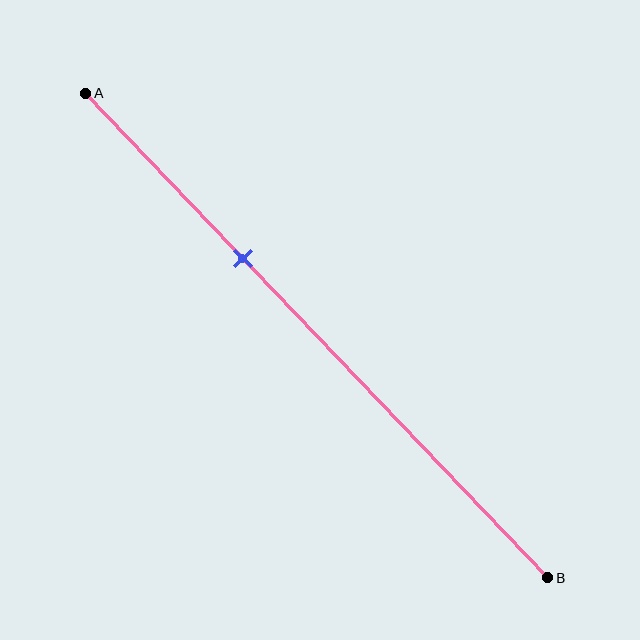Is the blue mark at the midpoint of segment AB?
No, the mark is at about 35% from A, not at the 50% midpoint.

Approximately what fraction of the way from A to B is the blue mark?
The blue mark is approximately 35% of the way from A to B.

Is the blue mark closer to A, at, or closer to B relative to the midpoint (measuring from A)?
The blue mark is closer to point A than the midpoint of segment AB.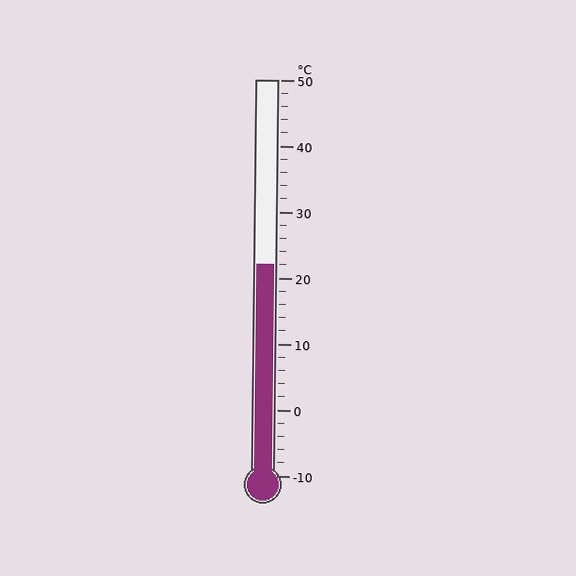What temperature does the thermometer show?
The thermometer shows approximately 22°C.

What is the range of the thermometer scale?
The thermometer scale ranges from -10°C to 50°C.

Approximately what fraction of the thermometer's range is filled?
The thermometer is filled to approximately 55% of its range.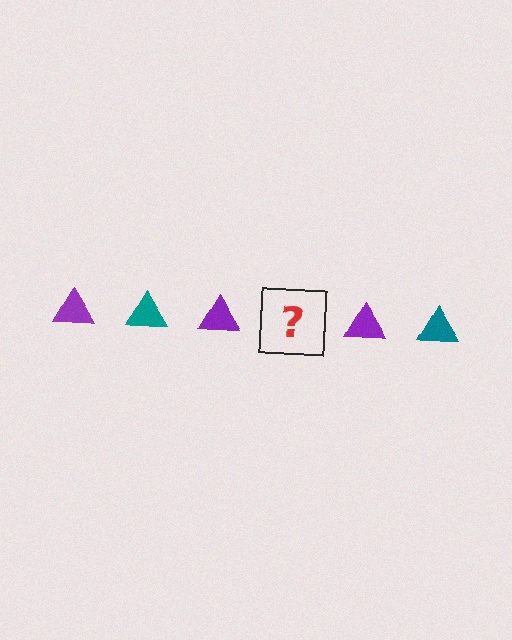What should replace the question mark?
The question mark should be replaced with a teal triangle.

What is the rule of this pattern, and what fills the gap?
The rule is that the pattern cycles through purple, teal triangles. The gap should be filled with a teal triangle.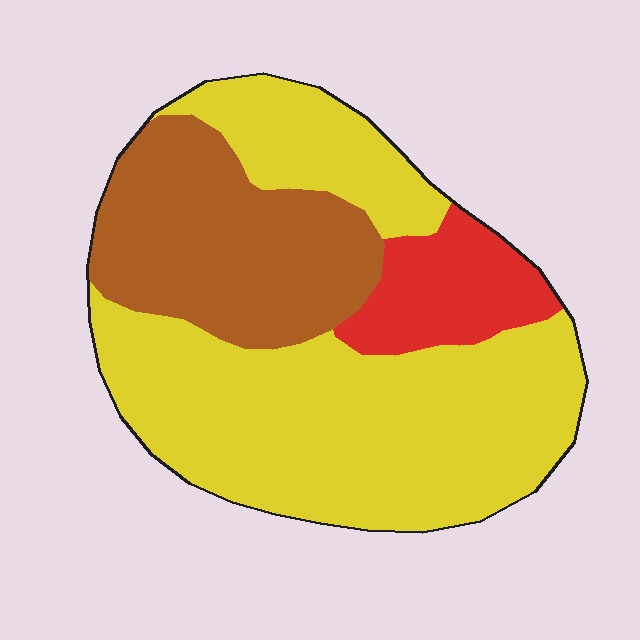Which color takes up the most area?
Yellow, at roughly 60%.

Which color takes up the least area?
Red, at roughly 10%.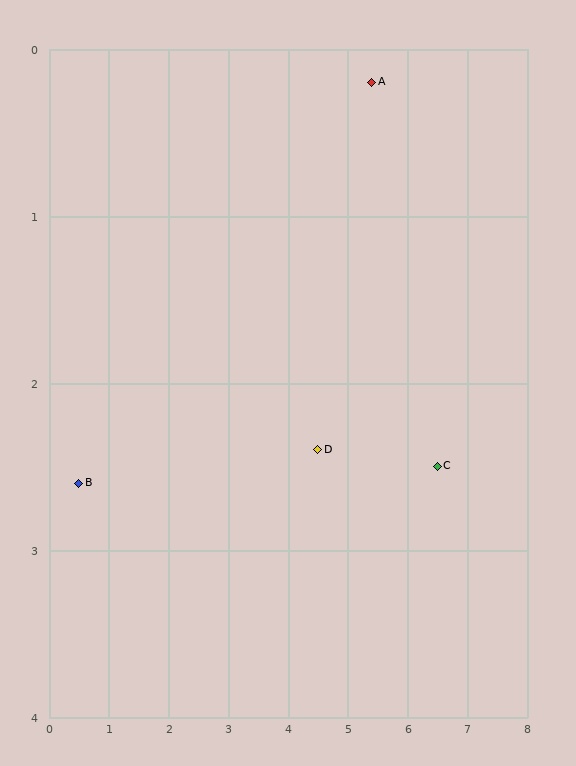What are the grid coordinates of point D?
Point D is at approximately (4.5, 2.4).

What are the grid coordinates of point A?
Point A is at approximately (5.4, 0.2).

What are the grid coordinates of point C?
Point C is at approximately (6.5, 2.5).